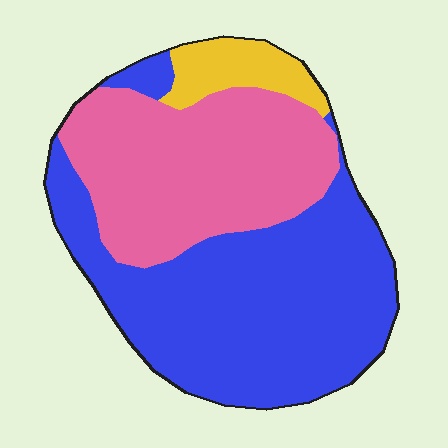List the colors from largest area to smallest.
From largest to smallest: blue, pink, yellow.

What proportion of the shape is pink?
Pink takes up about three eighths (3/8) of the shape.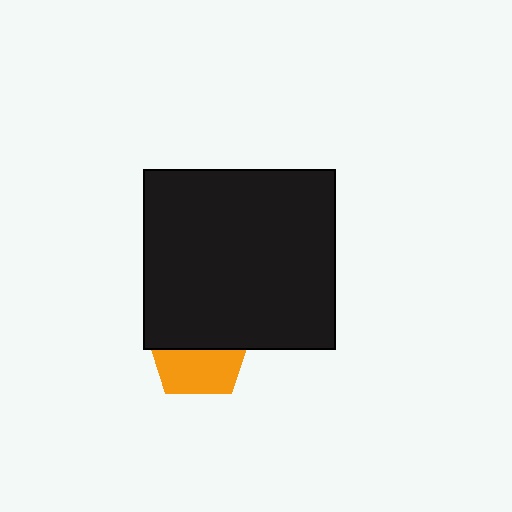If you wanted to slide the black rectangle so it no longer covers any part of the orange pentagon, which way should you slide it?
Slide it up — that is the most direct way to separate the two shapes.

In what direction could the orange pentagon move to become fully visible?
The orange pentagon could move down. That would shift it out from behind the black rectangle entirely.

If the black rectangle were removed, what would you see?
You would see the complete orange pentagon.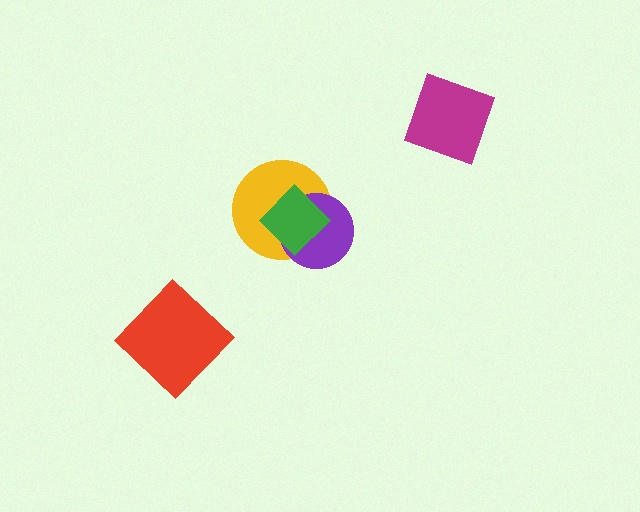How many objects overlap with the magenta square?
0 objects overlap with the magenta square.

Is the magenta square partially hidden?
No, no other shape covers it.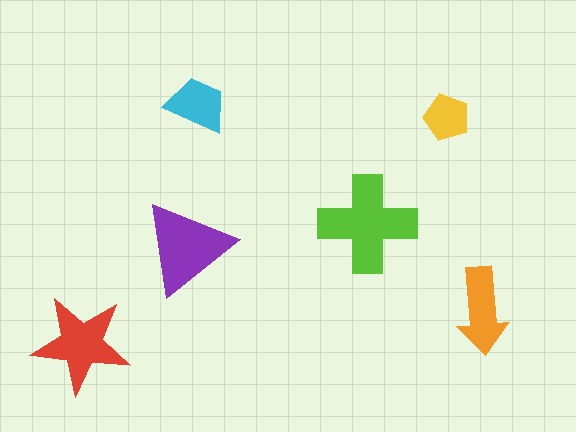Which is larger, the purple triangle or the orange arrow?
The purple triangle.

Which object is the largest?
The lime cross.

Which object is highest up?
The cyan trapezoid is topmost.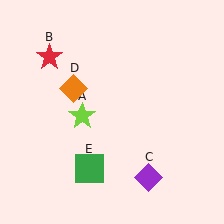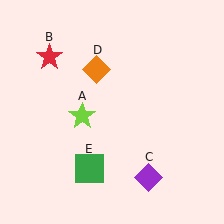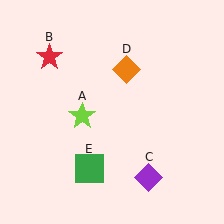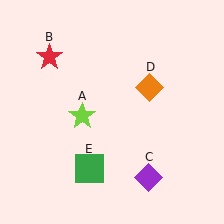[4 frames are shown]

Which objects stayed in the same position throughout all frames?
Lime star (object A) and red star (object B) and purple diamond (object C) and green square (object E) remained stationary.